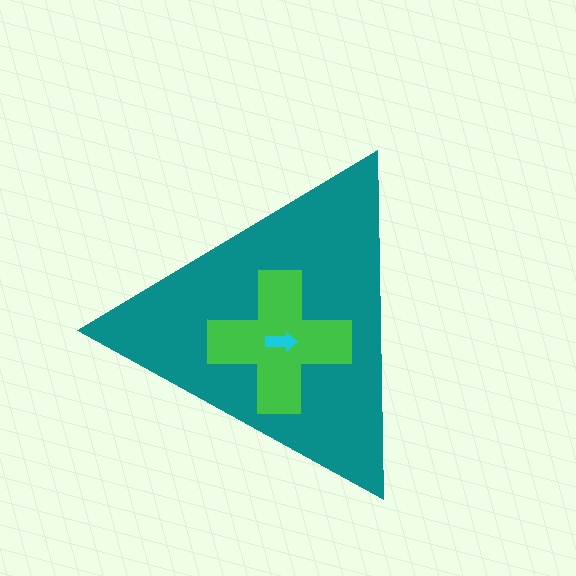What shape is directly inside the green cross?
The cyan arrow.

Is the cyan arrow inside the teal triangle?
Yes.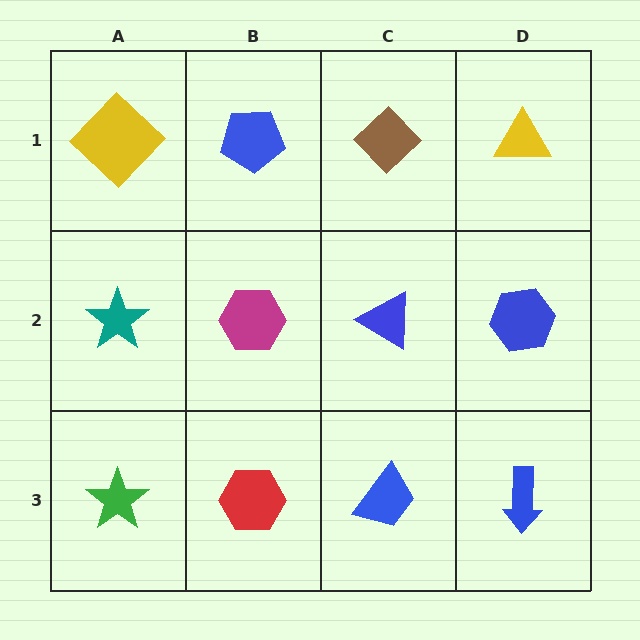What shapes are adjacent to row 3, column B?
A magenta hexagon (row 2, column B), a green star (row 3, column A), a blue trapezoid (row 3, column C).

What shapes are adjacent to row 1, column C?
A blue triangle (row 2, column C), a blue pentagon (row 1, column B), a yellow triangle (row 1, column D).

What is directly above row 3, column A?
A teal star.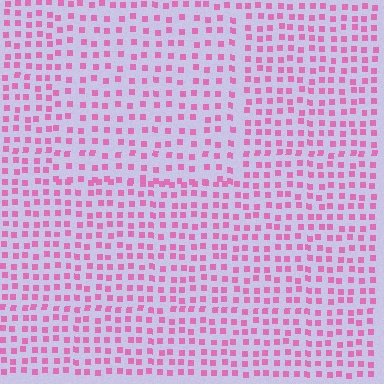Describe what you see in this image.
The image contains small pink elements arranged at two different densities. A rectangle-shaped region is visible where the elements are less densely packed than the surrounding area.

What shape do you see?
I see a rectangle.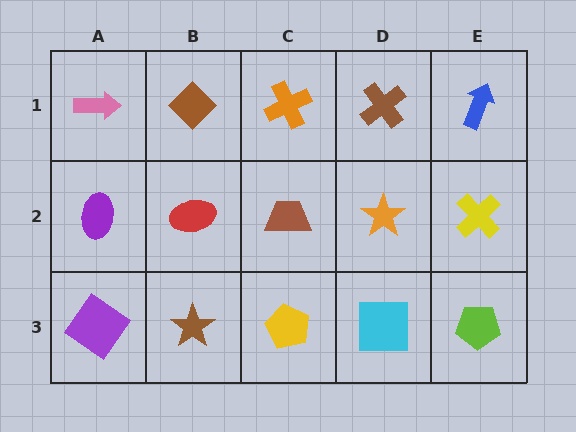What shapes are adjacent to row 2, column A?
A pink arrow (row 1, column A), a purple diamond (row 3, column A), a red ellipse (row 2, column B).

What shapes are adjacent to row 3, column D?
An orange star (row 2, column D), a yellow pentagon (row 3, column C), a lime pentagon (row 3, column E).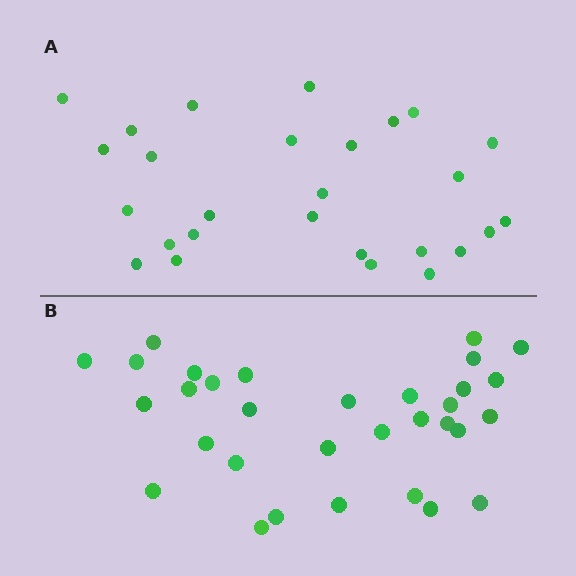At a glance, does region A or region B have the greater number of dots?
Region B (the bottom region) has more dots.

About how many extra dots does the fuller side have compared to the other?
Region B has about 5 more dots than region A.